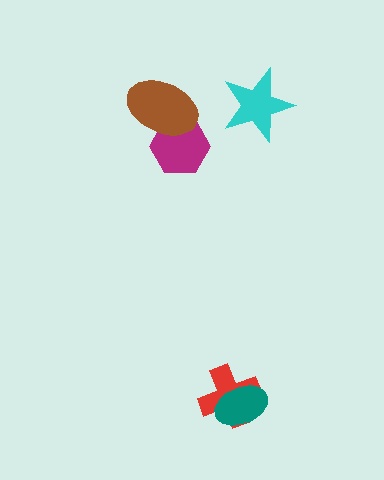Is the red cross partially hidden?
Yes, it is partially covered by another shape.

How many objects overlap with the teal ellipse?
1 object overlaps with the teal ellipse.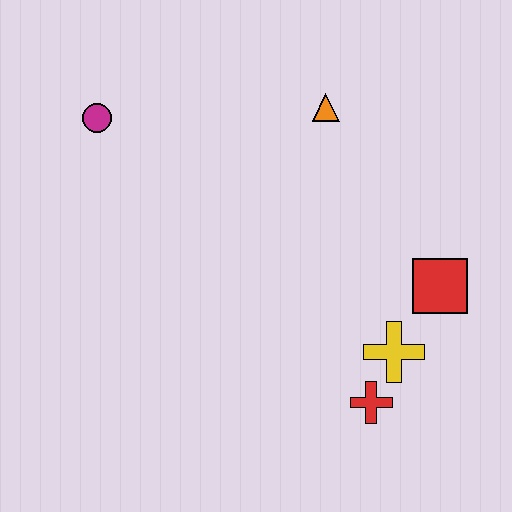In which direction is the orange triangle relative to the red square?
The orange triangle is above the red square.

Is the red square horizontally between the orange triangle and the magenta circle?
No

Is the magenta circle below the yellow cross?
No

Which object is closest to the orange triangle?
The red square is closest to the orange triangle.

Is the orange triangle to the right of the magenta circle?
Yes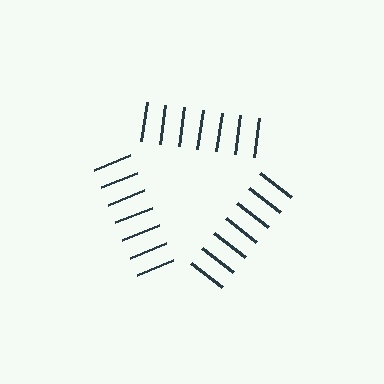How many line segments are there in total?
21 — 7 along each of the 3 edges.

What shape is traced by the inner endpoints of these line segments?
An illusory triangle — the line segments terminate on its edges but no continuous stroke is drawn.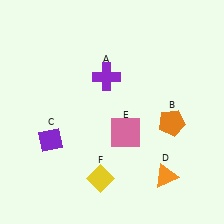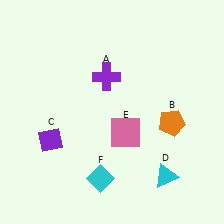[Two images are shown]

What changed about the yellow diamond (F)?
In Image 1, F is yellow. In Image 2, it changed to cyan.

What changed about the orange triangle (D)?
In Image 1, D is orange. In Image 2, it changed to cyan.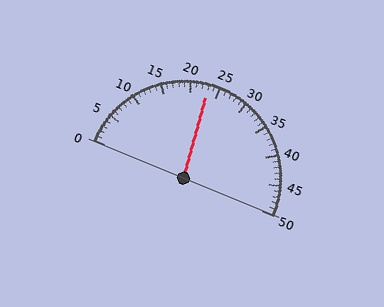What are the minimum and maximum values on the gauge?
The gauge ranges from 0 to 50.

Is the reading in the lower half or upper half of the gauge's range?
The reading is in the lower half of the range (0 to 50).